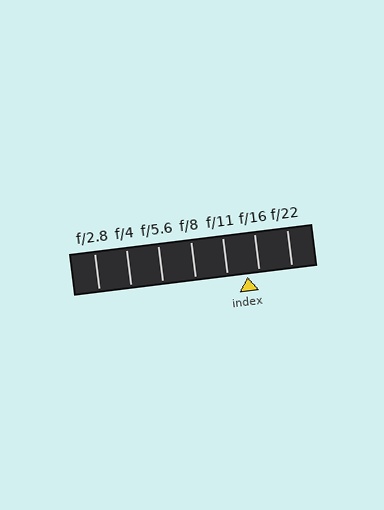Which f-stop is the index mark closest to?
The index mark is closest to f/16.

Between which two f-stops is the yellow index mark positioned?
The index mark is between f/11 and f/16.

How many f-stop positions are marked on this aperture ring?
There are 7 f-stop positions marked.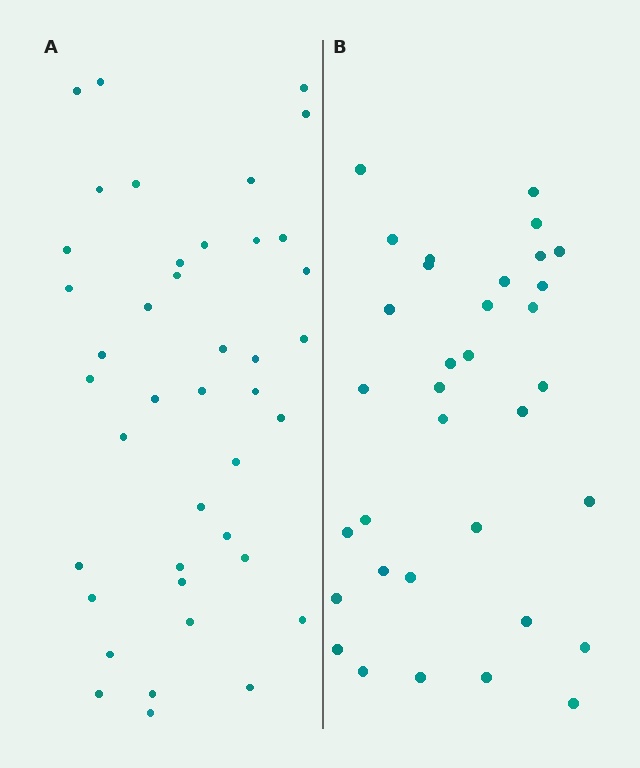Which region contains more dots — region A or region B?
Region A (the left region) has more dots.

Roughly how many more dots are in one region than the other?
Region A has roughly 8 or so more dots than region B.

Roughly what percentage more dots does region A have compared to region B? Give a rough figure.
About 20% more.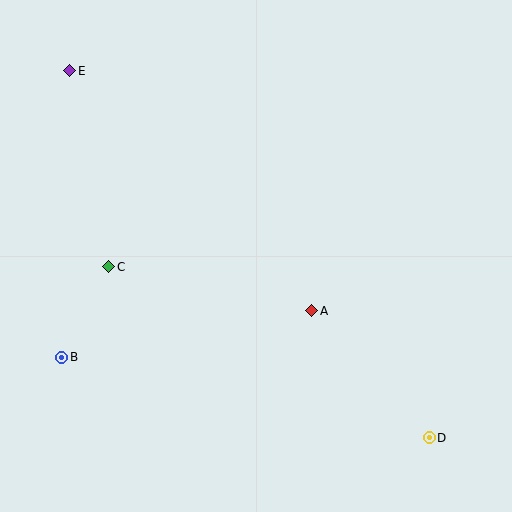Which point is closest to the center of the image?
Point A at (312, 311) is closest to the center.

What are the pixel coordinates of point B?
Point B is at (62, 357).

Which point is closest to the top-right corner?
Point A is closest to the top-right corner.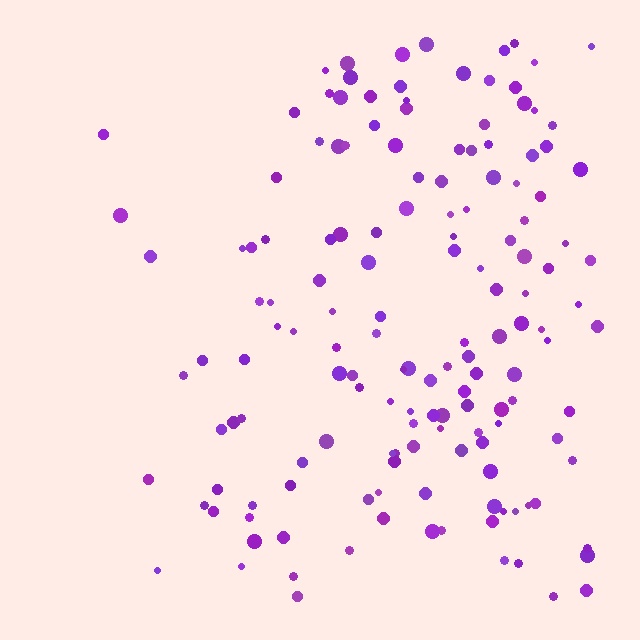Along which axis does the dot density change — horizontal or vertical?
Horizontal.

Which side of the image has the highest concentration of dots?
The right.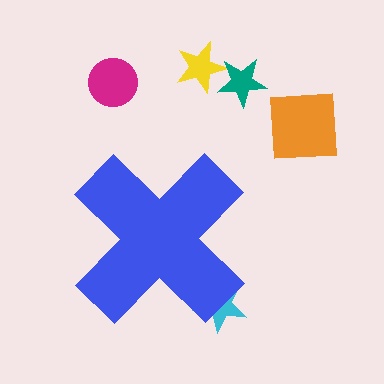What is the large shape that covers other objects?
A blue cross.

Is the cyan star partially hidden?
Yes, the cyan star is partially hidden behind the blue cross.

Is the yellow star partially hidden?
No, the yellow star is fully visible.